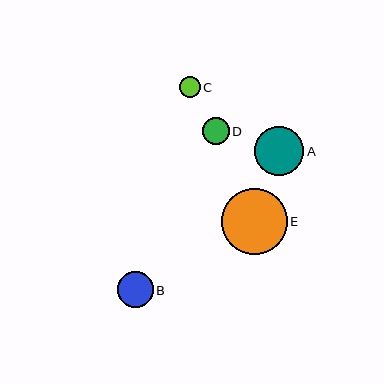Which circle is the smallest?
Circle C is the smallest with a size of approximately 20 pixels.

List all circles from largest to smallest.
From largest to smallest: E, A, B, D, C.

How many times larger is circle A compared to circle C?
Circle A is approximately 2.4 times the size of circle C.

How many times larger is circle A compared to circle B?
Circle A is approximately 1.4 times the size of circle B.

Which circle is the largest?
Circle E is the largest with a size of approximately 66 pixels.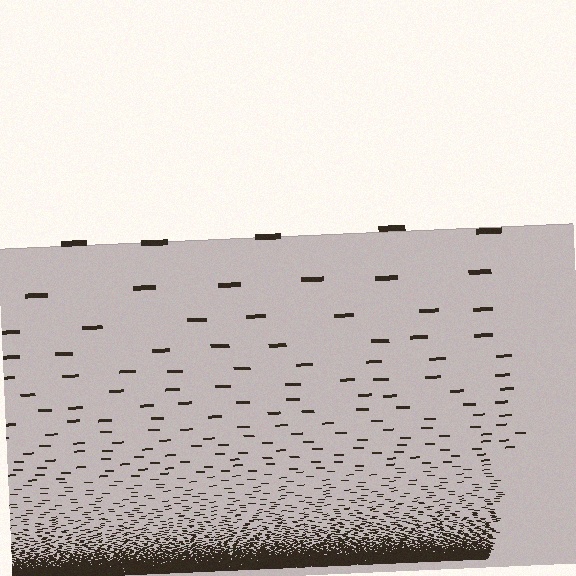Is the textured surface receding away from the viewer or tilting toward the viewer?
The surface appears to tilt toward the viewer. Texture elements get larger and sparser toward the top.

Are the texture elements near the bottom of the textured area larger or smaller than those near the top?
Smaller. The gradient is inverted — elements near the bottom are smaller and denser.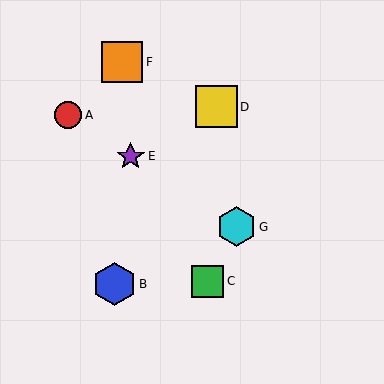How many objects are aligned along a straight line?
3 objects (A, E, G) are aligned along a straight line.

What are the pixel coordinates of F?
Object F is at (122, 62).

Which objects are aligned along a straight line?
Objects A, E, G are aligned along a straight line.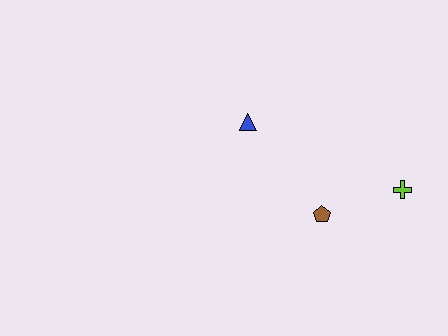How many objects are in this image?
There are 3 objects.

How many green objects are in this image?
There are no green objects.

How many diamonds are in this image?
There are no diamonds.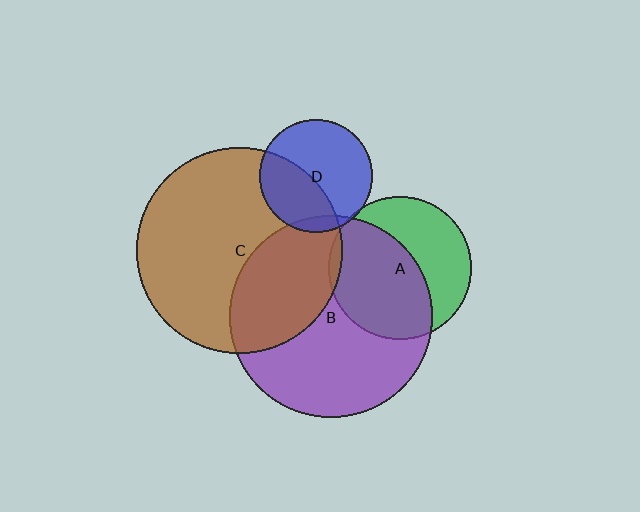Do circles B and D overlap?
Yes.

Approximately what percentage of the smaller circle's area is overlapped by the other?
Approximately 5%.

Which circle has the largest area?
Circle C (brown).